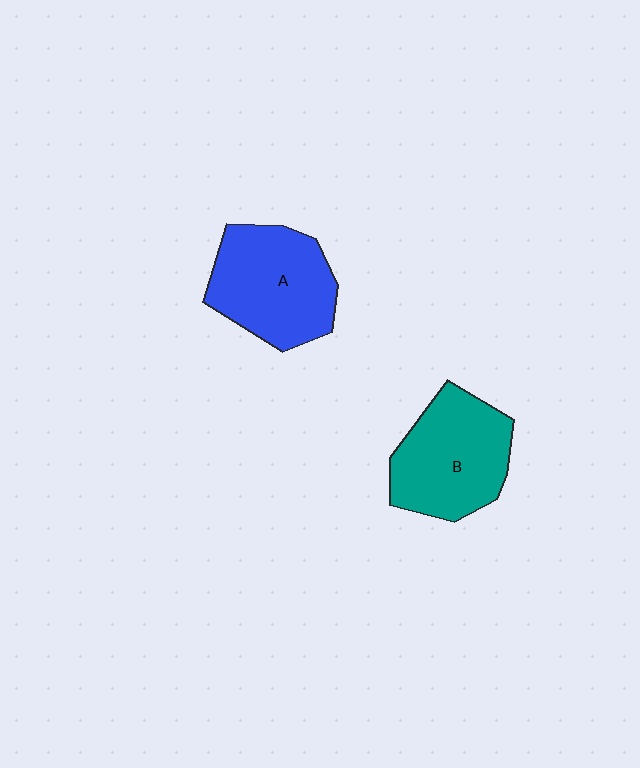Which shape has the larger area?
Shape A (blue).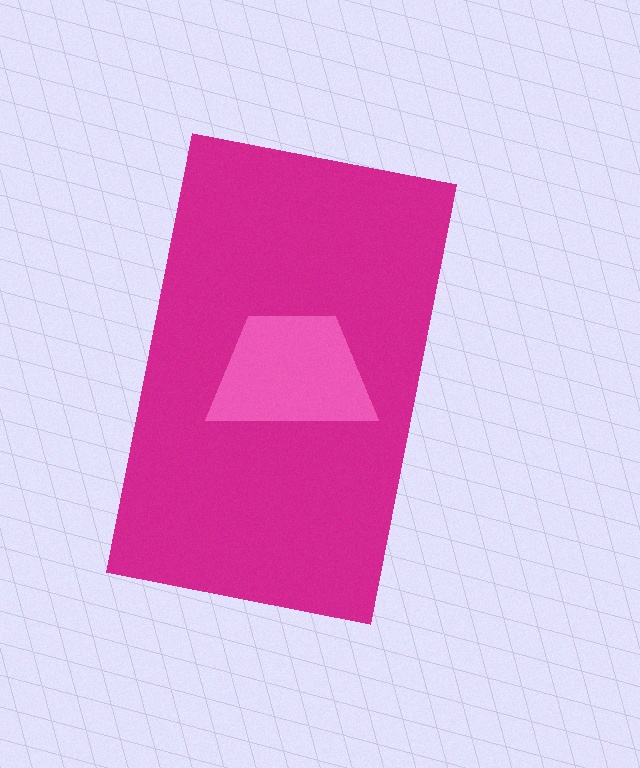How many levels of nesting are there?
2.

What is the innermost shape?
The pink trapezoid.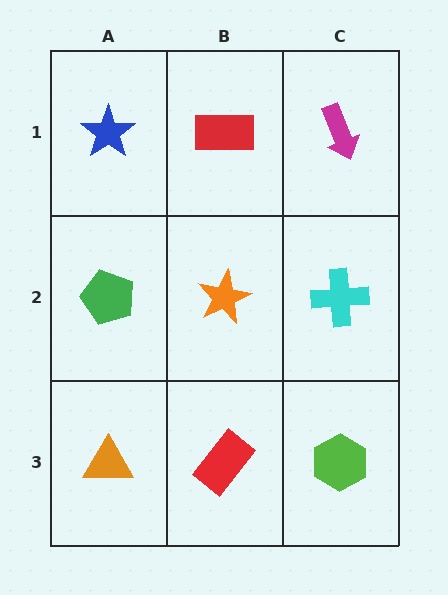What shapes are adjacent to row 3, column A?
A green pentagon (row 2, column A), a red rectangle (row 3, column B).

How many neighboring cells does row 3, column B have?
3.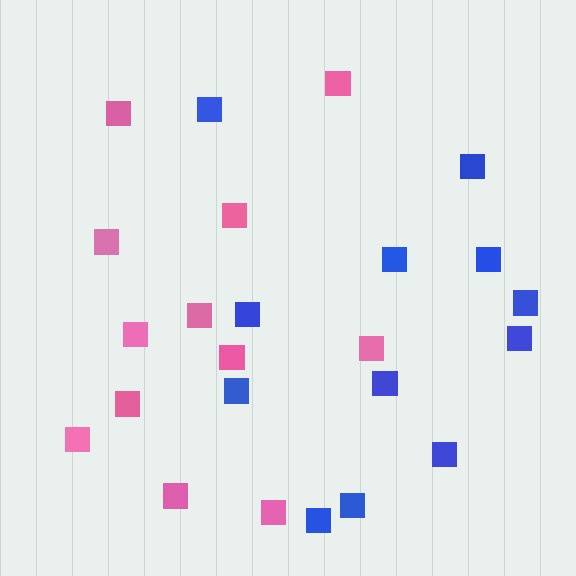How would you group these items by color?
There are 2 groups: one group of blue squares (12) and one group of pink squares (12).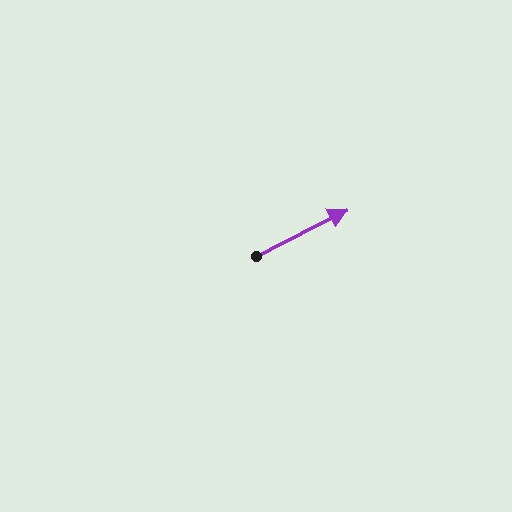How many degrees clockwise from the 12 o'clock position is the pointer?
Approximately 63 degrees.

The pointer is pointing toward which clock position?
Roughly 2 o'clock.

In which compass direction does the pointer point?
Northeast.